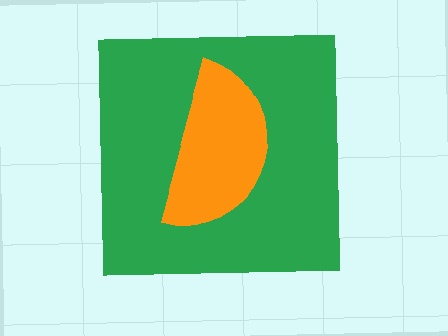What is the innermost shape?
The orange semicircle.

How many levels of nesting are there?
2.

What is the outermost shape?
The green square.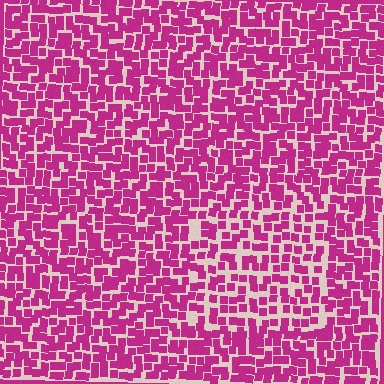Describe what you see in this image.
The image contains small magenta elements arranged at two different densities. A rectangle-shaped region is visible where the elements are less densely packed than the surrounding area.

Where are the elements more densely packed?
The elements are more densely packed outside the rectangle boundary.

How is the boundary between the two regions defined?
The boundary is defined by a change in element density (approximately 1.5x ratio). All elements are the same color, size, and shape.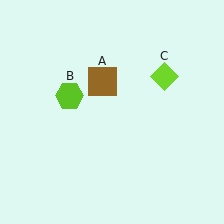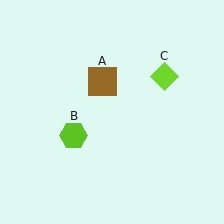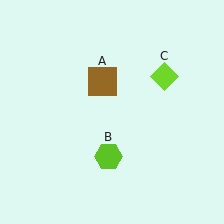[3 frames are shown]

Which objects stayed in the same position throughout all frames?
Brown square (object A) and lime diamond (object C) remained stationary.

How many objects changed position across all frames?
1 object changed position: lime hexagon (object B).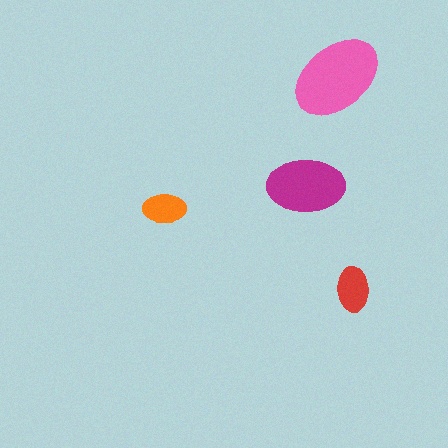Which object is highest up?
The pink ellipse is topmost.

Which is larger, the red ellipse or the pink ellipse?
The pink one.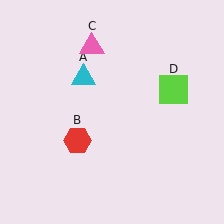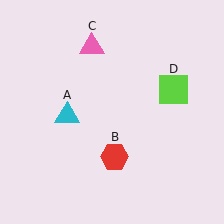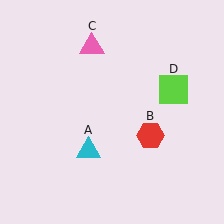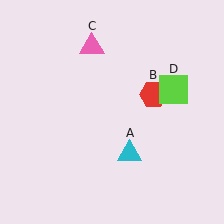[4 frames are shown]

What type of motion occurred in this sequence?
The cyan triangle (object A), red hexagon (object B) rotated counterclockwise around the center of the scene.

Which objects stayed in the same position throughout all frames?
Pink triangle (object C) and lime square (object D) remained stationary.